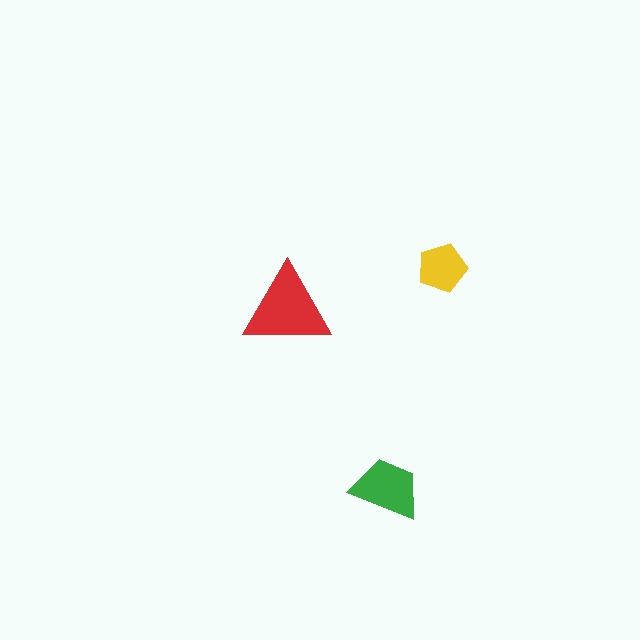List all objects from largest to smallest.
The red triangle, the green trapezoid, the yellow pentagon.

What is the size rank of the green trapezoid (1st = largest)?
2nd.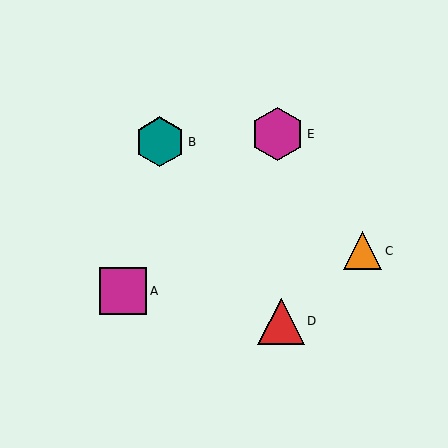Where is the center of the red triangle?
The center of the red triangle is at (281, 321).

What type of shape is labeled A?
Shape A is a magenta square.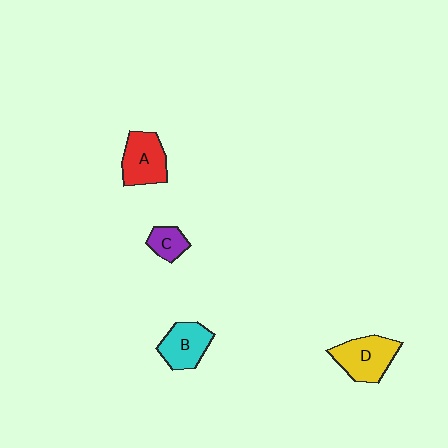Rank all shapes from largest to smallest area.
From largest to smallest: D (yellow), A (red), B (cyan), C (purple).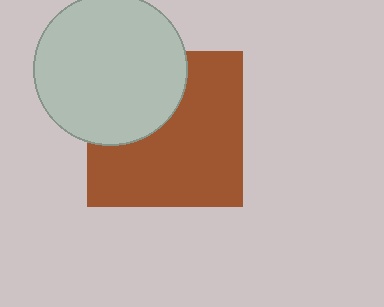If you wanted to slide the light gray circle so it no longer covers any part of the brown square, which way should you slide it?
Slide it toward the upper-left — that is the most direct way to separate the two shapes.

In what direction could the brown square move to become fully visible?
The brown square could move toward the lower-right. That would shift it out from behind the light gray circle entirely.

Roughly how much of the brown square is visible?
Most of it is visible (roughly 66%).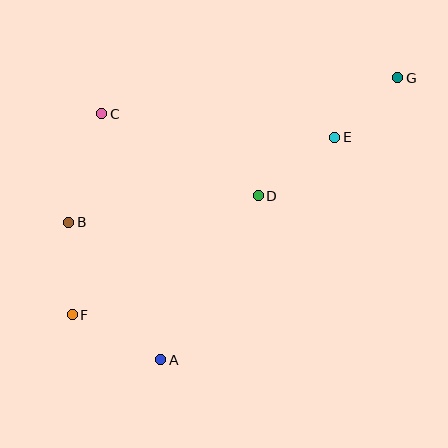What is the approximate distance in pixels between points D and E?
The distance between D and E is approximately 96 pixels.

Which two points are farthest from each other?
Points F and G are farthest from each other.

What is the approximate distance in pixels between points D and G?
The distance between D and G is approximately 183 pixels.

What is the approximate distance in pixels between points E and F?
The distance between E and F is approximately 317 pixels.